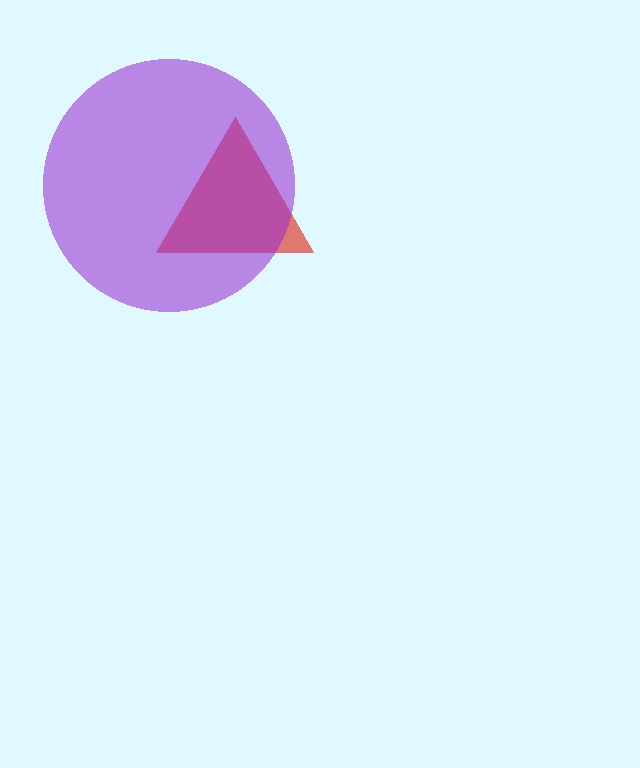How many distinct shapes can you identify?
There are 2 distinct shapes: a red triangle, a purple circle.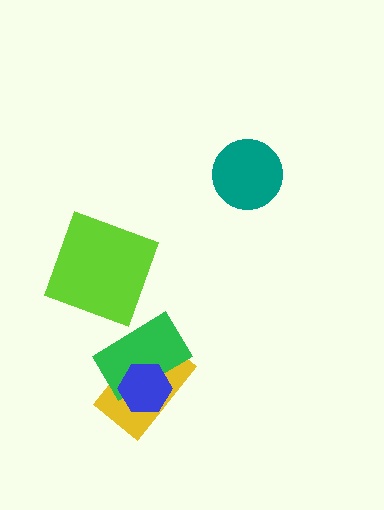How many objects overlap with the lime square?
0 objects overlap with the lime square.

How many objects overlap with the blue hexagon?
2 objects overlap with the blue hexagon.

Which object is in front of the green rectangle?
The blue hexagon is in front of the green rectangle.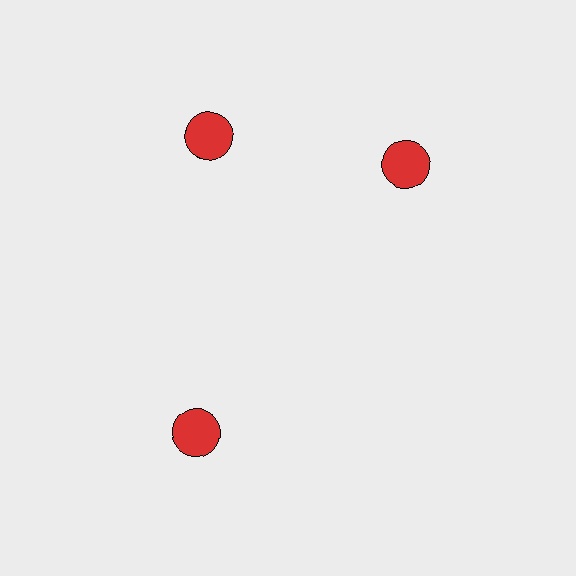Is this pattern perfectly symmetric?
No. The 3 red circles are arranged in a ring, but one element near the 3 o'clock position is rotated out of alignment along the ring, breaking the 3-fold rotational symmetry.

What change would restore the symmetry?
The symmetry would be restored by rotating it back into even spacing with its neighbors so that all 3 circles sit at equal angles and equal distance from the center.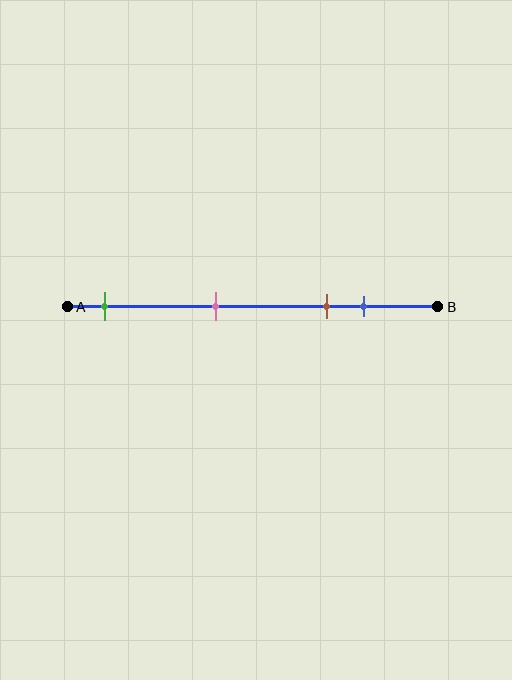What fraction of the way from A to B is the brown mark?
The brown mark is approximately 70% (0.7) of the way from A to B.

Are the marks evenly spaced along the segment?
No, the marks are not evenly spaced.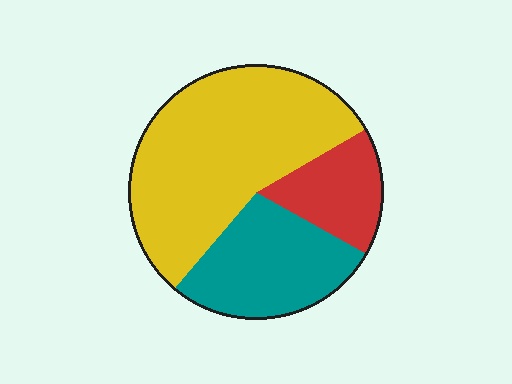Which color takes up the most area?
Yellow, at roughly 55%.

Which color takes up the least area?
Red, at roughly 15%.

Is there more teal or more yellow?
Yellow.